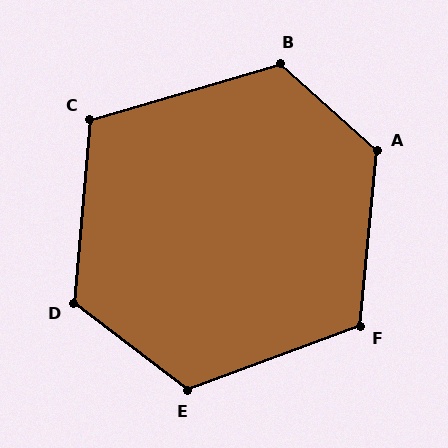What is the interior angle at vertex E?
Approximately 122 degrees (obtuse).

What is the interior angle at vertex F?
Approximately 116 degrees (obtuse).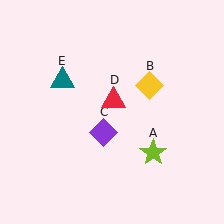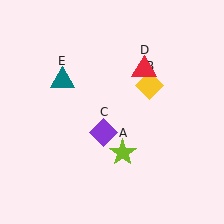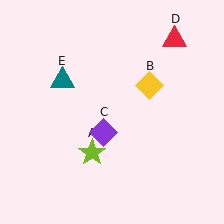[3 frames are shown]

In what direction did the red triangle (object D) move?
The red triangle (object D) moved up and to the right.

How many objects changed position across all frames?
2 objects changed position: lime star (object A), red triangle (object D).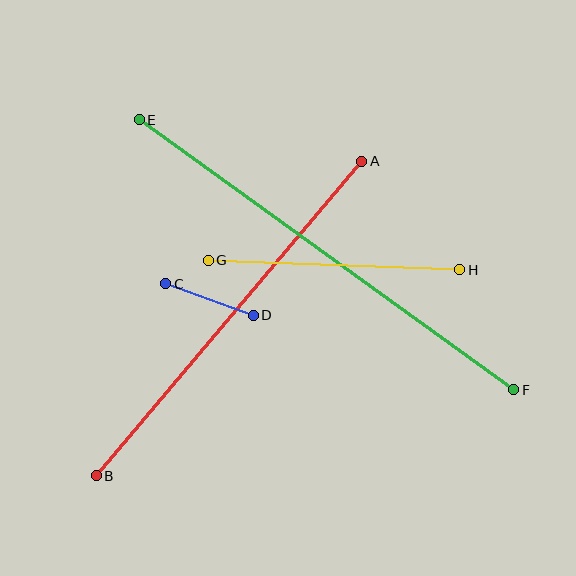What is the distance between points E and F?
The distance is approximately 461 pixels.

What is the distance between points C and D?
The distance is approximately 93 pixels.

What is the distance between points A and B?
The distance is approximately 412 pixels.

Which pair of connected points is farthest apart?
Points E and F are farthest apart.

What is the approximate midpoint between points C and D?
The midpoint is at approximately (210, 300) pixels.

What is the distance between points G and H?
The distance is approximately 252 pixels.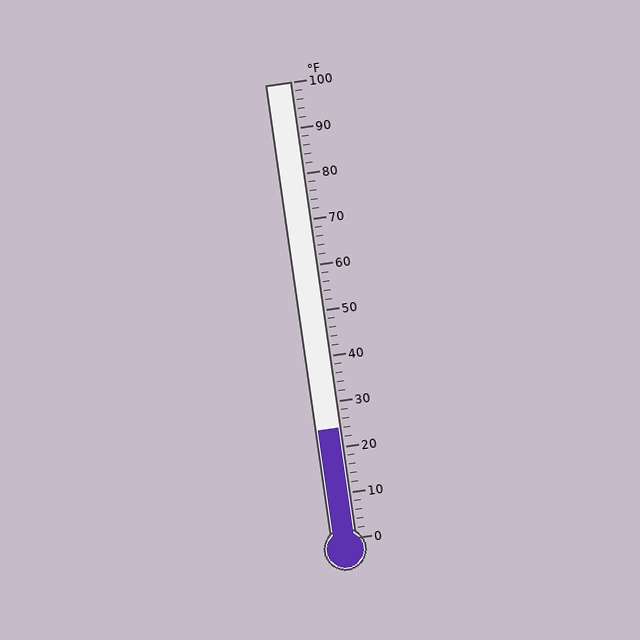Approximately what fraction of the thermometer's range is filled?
The thermometer is filled to approximately 25% of its range.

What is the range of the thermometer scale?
The thermometer scale ranges from 0°F to 100°F.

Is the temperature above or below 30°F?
The temperature is below 30°F.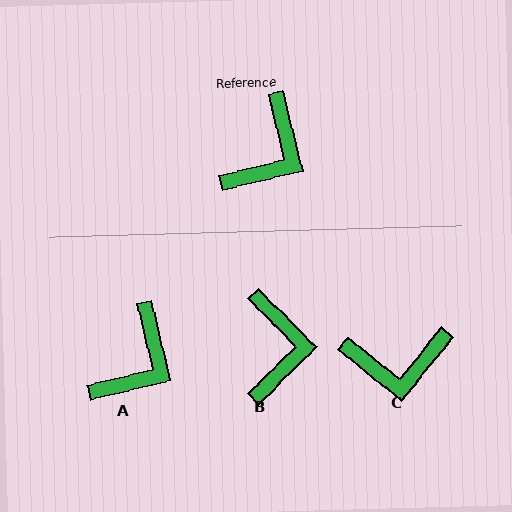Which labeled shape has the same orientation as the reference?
A.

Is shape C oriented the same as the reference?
No, it is off by about 53 degrees.